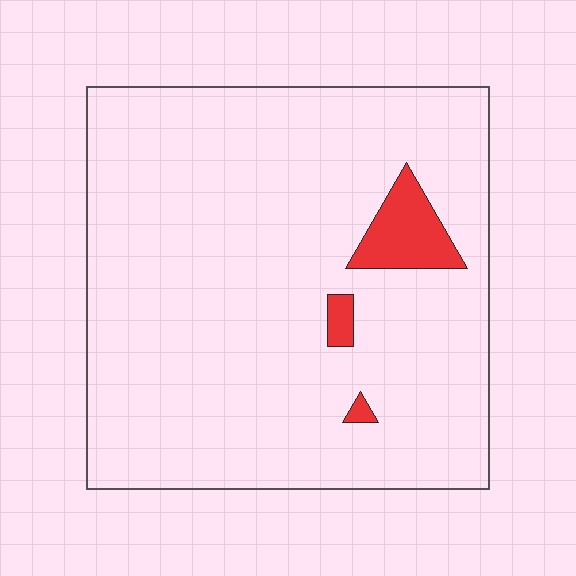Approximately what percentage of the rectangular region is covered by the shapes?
Approximately 5%.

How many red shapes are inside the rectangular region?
3.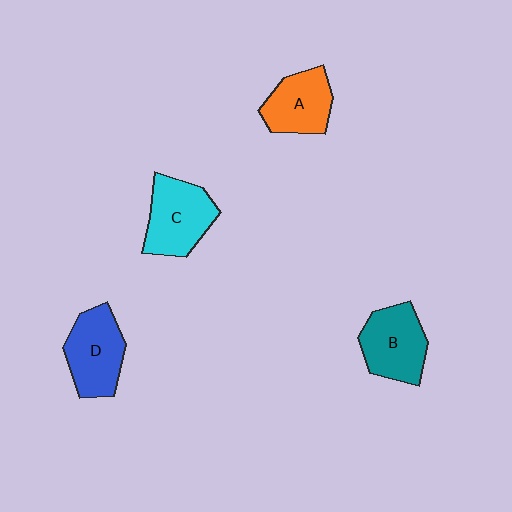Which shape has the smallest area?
Shape A (orange).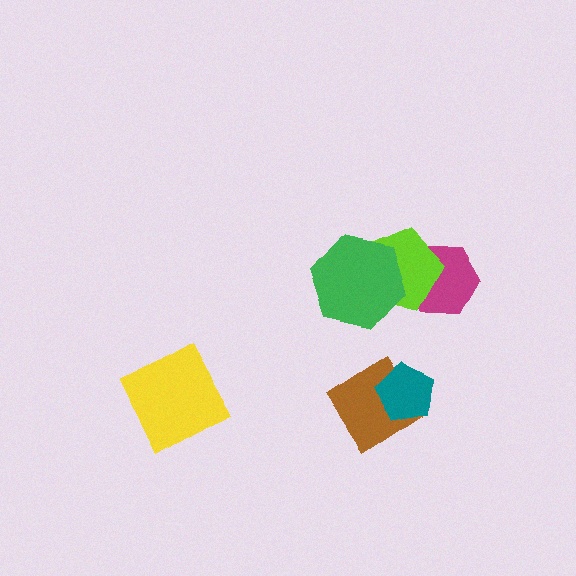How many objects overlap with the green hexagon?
1 object overlaps with the green hexagon.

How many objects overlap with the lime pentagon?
2 objects overlap with the lime pentagon.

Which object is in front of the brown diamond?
The teal pentagon is in front of the brown diamond.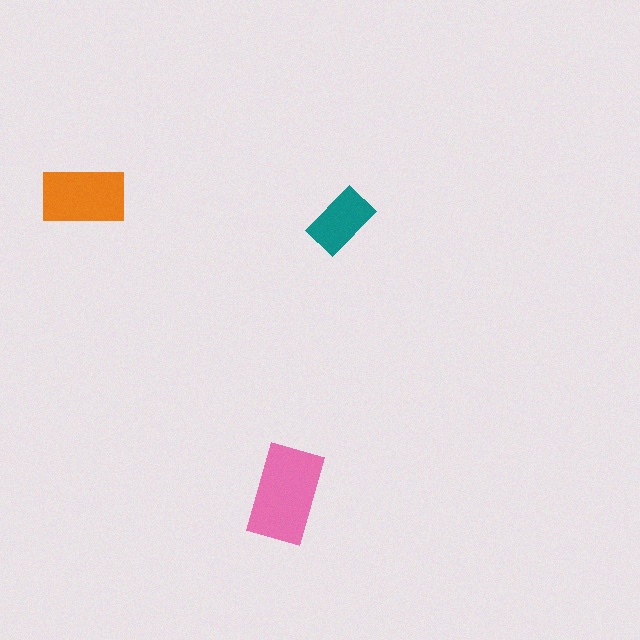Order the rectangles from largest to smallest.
the pink one, the orange one, the teal one.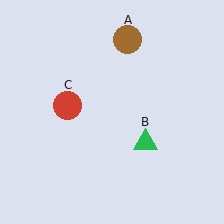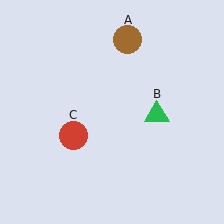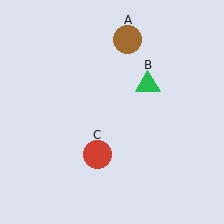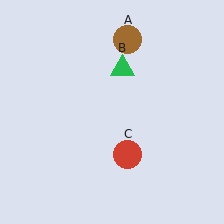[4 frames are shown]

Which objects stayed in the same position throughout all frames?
Brown circle (object A) remained stationary.